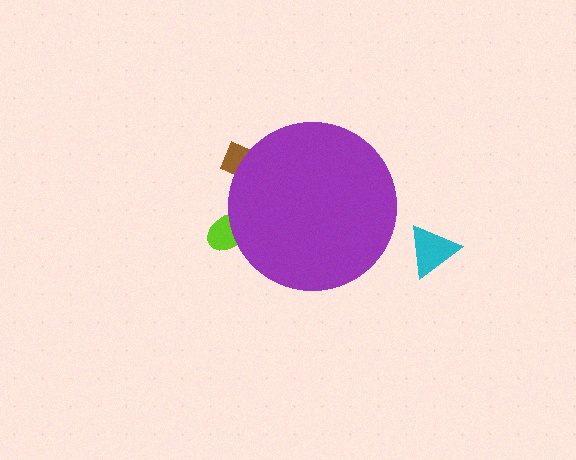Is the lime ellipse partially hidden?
Yes, the lime ellipse is partially hidden behind the purple circle.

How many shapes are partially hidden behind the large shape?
2 shapes are partially hidden.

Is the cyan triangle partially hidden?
No, the cyan triangle is fully visible.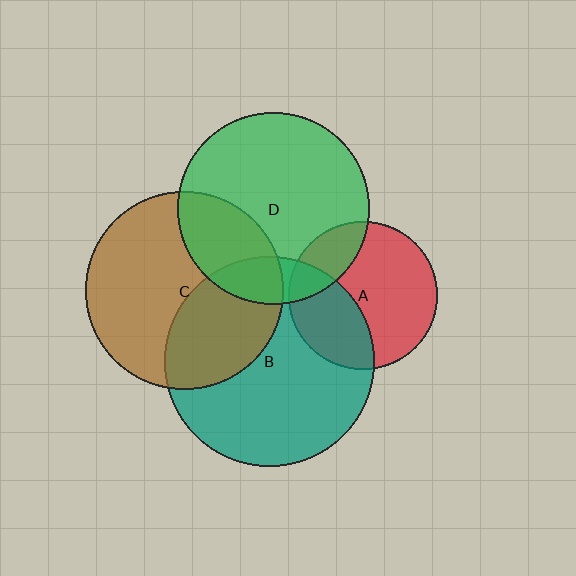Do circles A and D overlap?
Yes.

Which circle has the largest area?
Circle B (teal).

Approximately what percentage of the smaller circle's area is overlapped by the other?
Approximately 20%.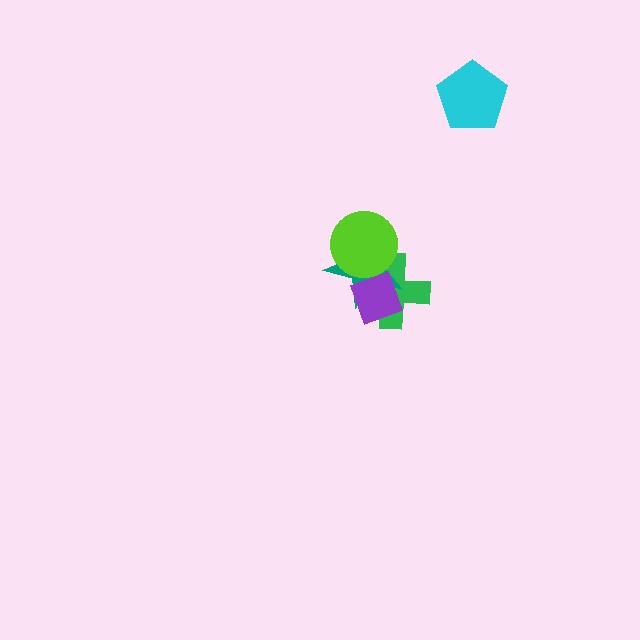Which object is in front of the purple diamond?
The lime circle is in front of the purple diamond.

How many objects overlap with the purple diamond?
3 objects overlap with the purple diamond.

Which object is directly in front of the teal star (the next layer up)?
The purple diamond is directly in front of the teal star.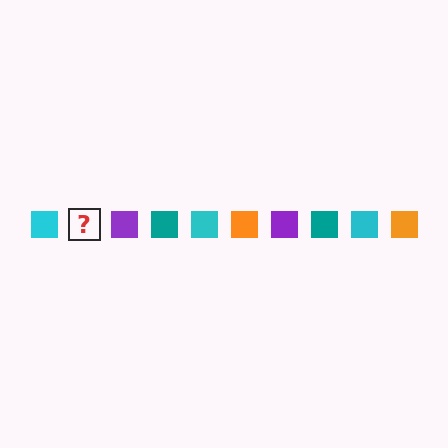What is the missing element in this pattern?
The missing element is an orange square.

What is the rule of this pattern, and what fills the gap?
The rule is that the pattern cycles through cyan, orange, purple, teal squares. The gap should be filled with an orange square.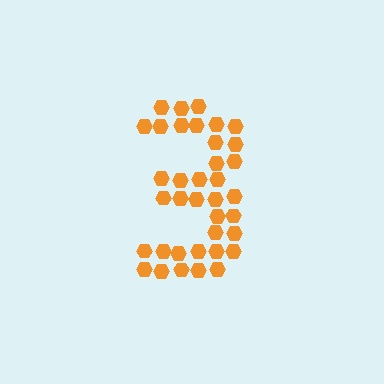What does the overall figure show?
The overall figure shows the digit 3.